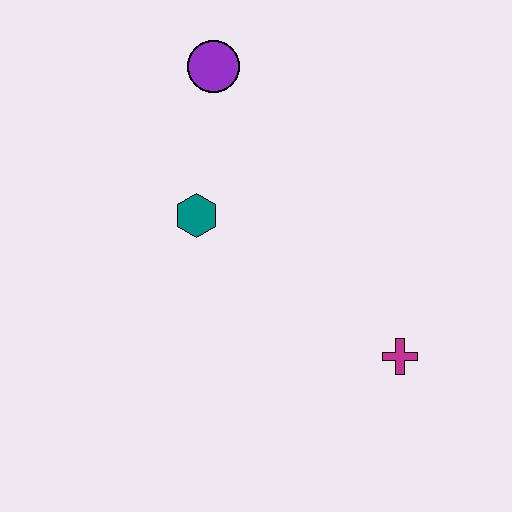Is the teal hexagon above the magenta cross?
Yes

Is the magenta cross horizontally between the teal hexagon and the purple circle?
No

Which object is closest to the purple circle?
The teal hexagon is closest to the purple circle.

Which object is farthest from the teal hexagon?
The magenta cross is farthest from the teal hexagon.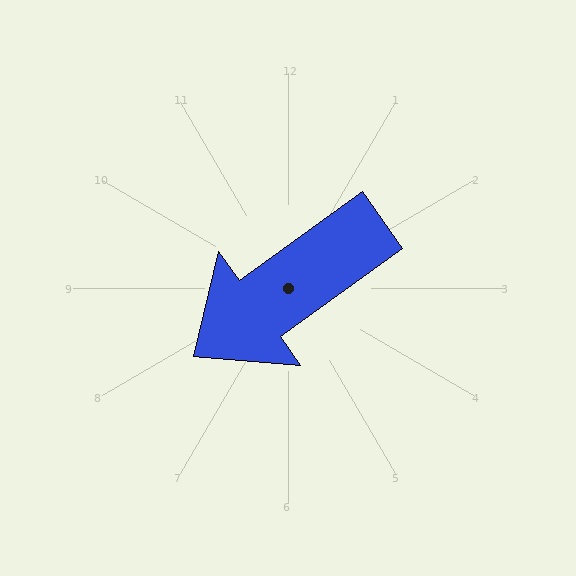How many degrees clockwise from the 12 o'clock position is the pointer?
Approximately 234 degrees.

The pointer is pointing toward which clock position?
Roughly 8 o'clock.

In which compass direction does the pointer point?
Southwest.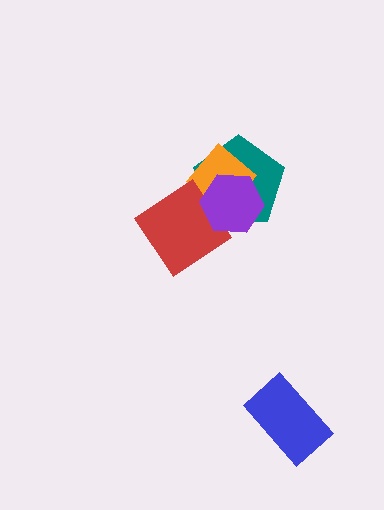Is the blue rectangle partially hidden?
No, no other shape covers it.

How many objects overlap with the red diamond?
3 objects overlap with the red diamond.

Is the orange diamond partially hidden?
Yes, it is partially covered by another shape.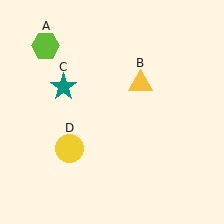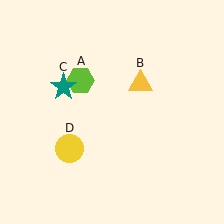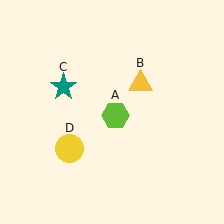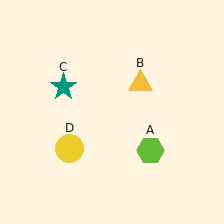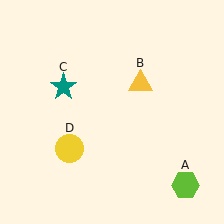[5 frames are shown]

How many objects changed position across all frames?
1 object changed position: lime hexagon (object A).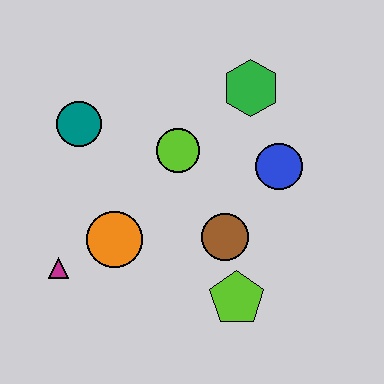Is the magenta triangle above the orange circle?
No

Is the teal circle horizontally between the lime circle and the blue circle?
No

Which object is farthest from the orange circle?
The green hexagon is farthest from the orange circle.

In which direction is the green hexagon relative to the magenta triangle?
The green hexagon is to the right of the magenta triangle.